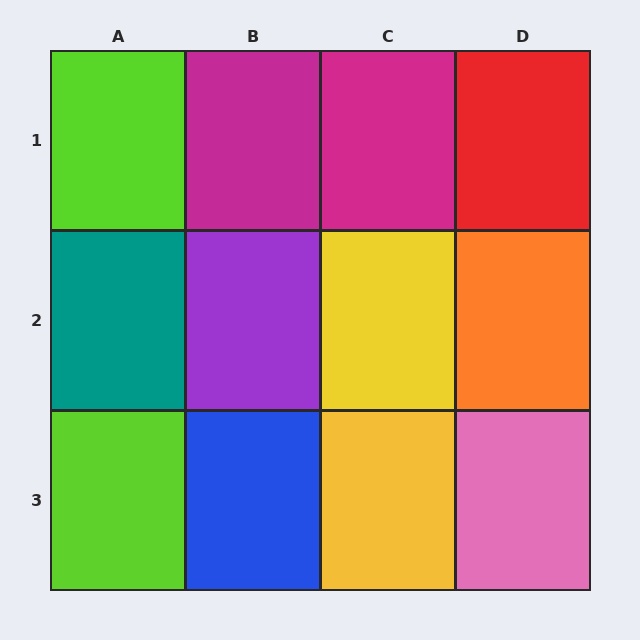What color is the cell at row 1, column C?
Magenta.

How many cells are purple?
1 cell is purple.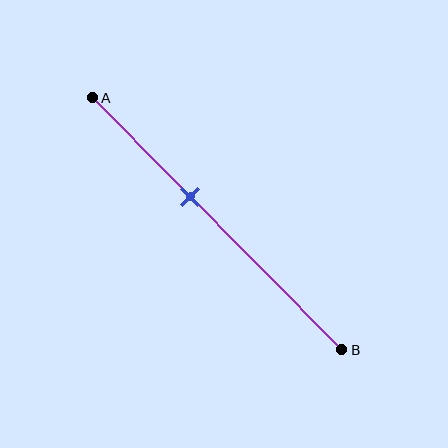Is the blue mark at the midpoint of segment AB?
No, the mark is at about 40% from A, not at the 50% midpoint.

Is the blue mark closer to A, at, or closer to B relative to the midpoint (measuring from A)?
The blue mark is closer to point A than the midpoint of segment AB.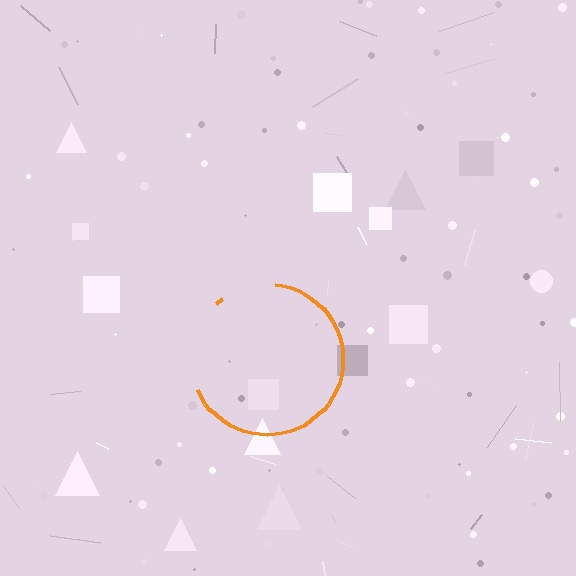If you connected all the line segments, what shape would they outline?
They would outline a circle.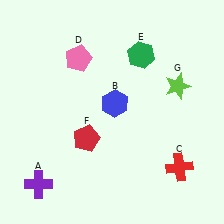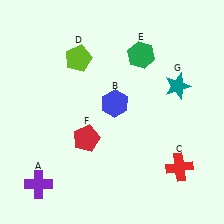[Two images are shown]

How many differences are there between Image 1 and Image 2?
There are 2 differences between the two images.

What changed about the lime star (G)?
In Image 1, G is lime. In Image 2, it changed to teal.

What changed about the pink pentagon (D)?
In Image 1, D is pink. In Image 2, it changed to lime.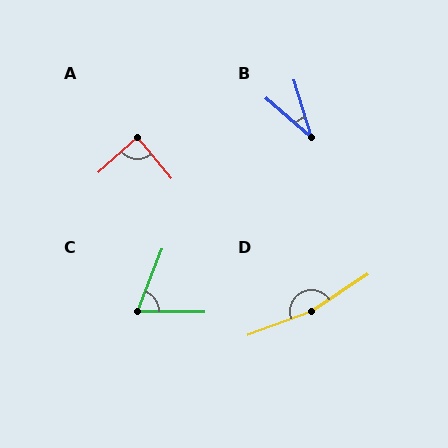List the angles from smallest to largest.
B (32°), C (69°), A (88°), D (167°).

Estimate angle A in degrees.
Approximately 88 degrees.